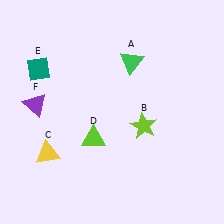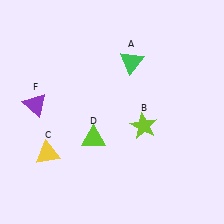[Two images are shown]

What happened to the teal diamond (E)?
The teal diamond (E) was removed in Image 2. It was in the top-left area of Image 1.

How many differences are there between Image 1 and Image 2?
There is 1 difference between the two images.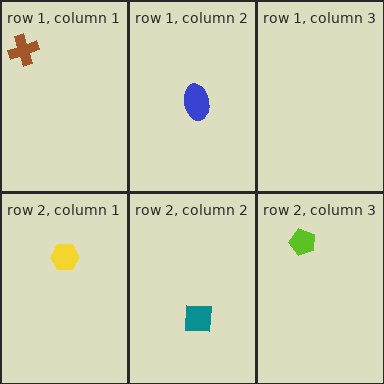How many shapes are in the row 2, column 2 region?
1.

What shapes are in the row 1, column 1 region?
The brown cross.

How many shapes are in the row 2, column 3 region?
1.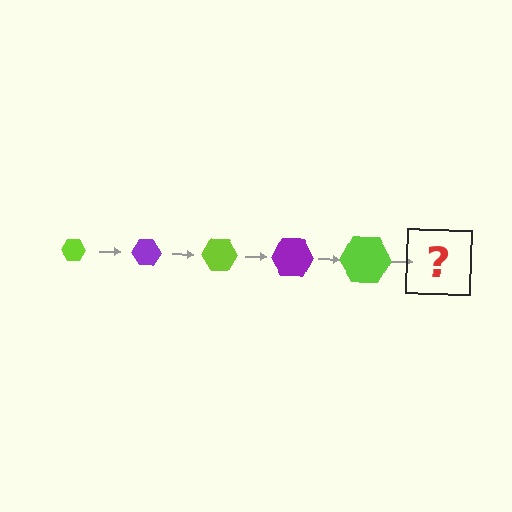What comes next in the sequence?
The next element should be a purple hexagon, larger than the previous one.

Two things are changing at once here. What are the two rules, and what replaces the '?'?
The two rules are that the hexagon grows larger each step and the color cycles through lime and purple. The '?' should be a purple hexagon, larger than the previous one.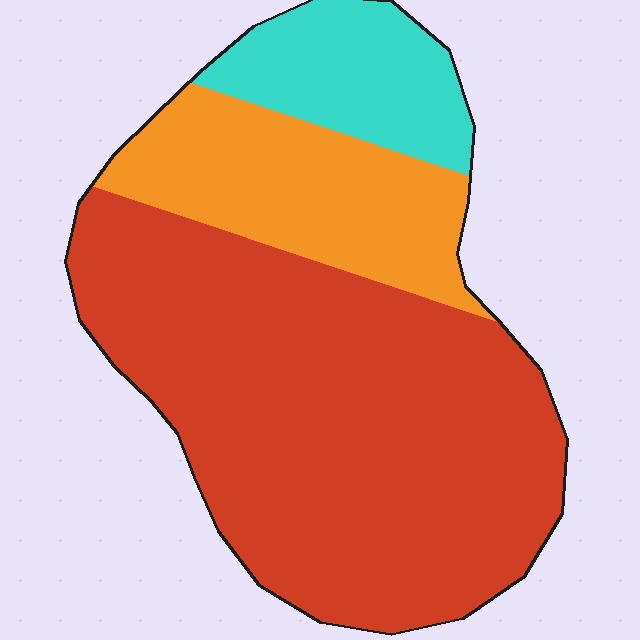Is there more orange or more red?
Red.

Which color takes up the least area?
Cyan, at roughly 15%.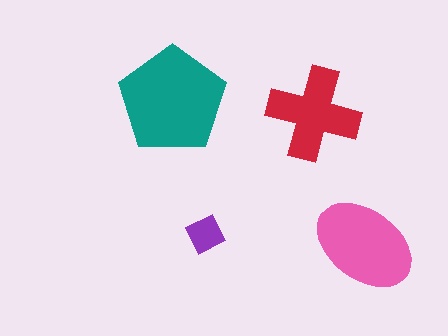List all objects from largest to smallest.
The teal pentagon, the pink ellipse, the red cross, the purple square.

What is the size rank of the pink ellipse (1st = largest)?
2nd.